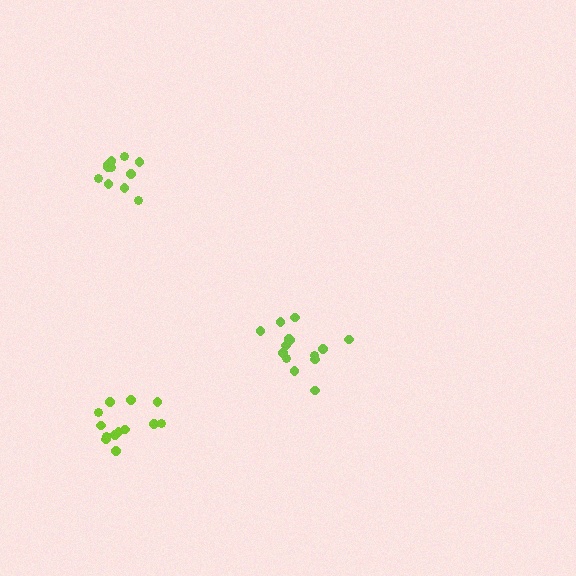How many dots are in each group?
Group 1: 11 dots, Group 2: 14 dots, Group 3: 13 dots (38 total).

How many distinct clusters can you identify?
There are 3 distinct clusters.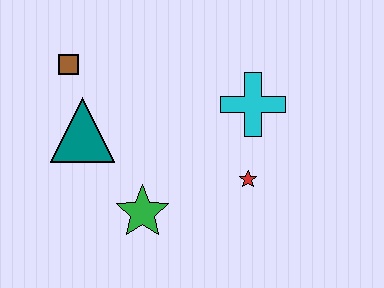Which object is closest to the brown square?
The teal triangle is closest to the brown square.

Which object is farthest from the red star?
The brown square is farthest from the red star.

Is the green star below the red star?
Yes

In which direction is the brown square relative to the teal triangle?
The brown square is above the teal triangle.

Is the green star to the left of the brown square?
No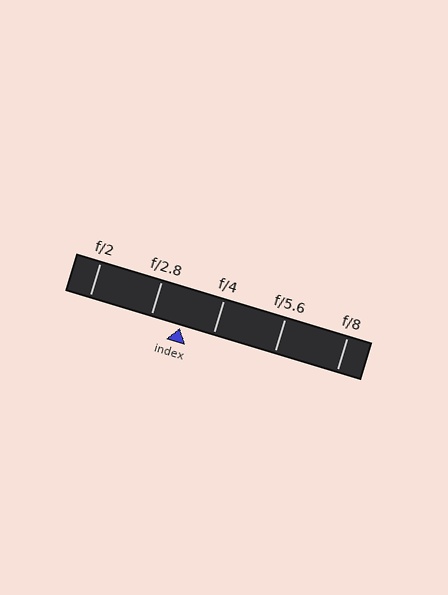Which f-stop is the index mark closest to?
The index mark is closest to f/2.8.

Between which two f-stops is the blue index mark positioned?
The index mark is between f/2.8 and f/4.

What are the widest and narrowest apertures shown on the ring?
The widest aperture shown is f/2 and the narrowest is f/8.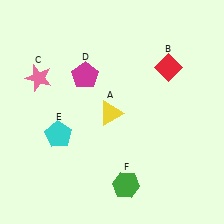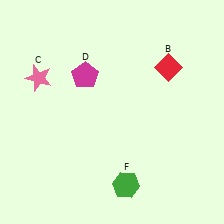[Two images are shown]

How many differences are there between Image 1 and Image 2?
There are 2 differences between the two images.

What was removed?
The cyan pentagon (E), the yellow triangle (A) were removed in Image 2.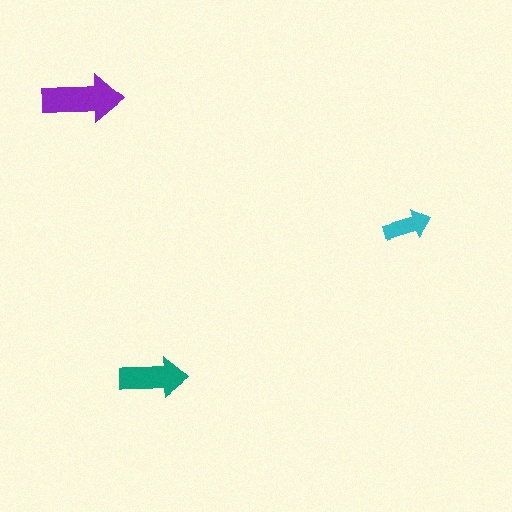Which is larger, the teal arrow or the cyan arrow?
The teal one.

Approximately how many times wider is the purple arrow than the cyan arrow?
About 1.5 times wider.